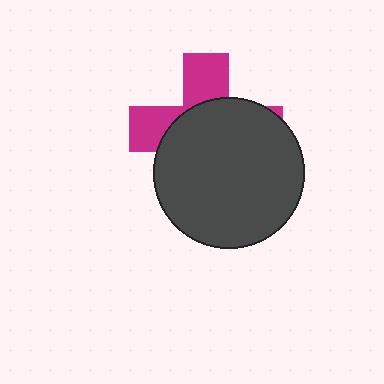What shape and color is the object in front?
The object in front is a dark gray circle.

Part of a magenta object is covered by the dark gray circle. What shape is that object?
It is a cross.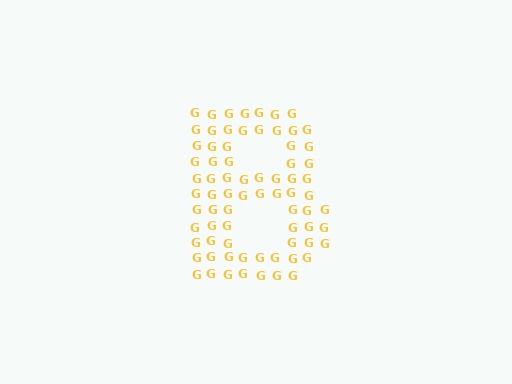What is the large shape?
The large shape is the letter B.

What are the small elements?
The small elements are letter G's.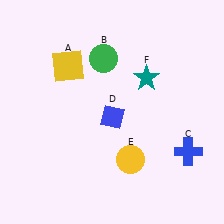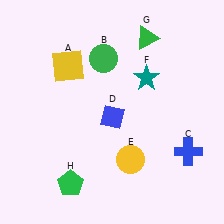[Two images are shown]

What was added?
A green triangle (G), a green pentagon (H) were added in Image 2.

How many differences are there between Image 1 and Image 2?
There are 2 differences between the two images.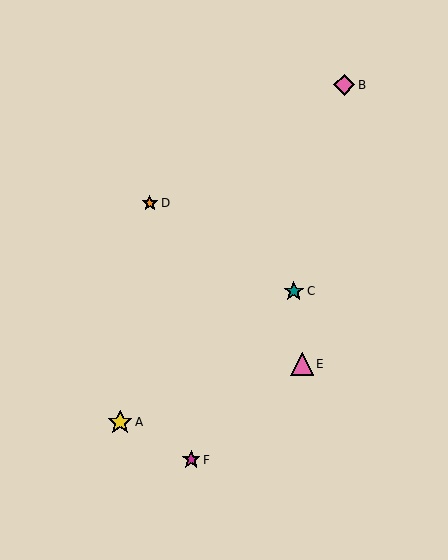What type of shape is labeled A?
Shape A is a yellow star.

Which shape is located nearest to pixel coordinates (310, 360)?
The pink triangle (labeled E) at (302, 364) is nearest to that location.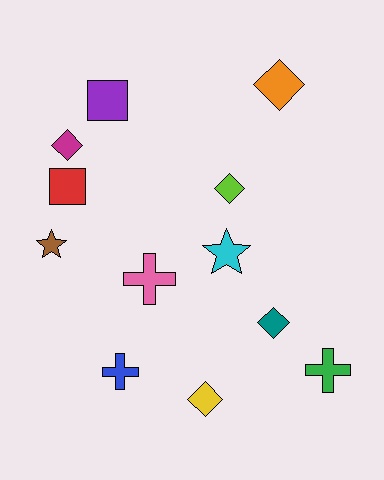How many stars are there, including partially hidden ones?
There are 2 stars.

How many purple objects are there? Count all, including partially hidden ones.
There is 1 purple object.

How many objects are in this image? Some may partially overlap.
There are 12 objects.